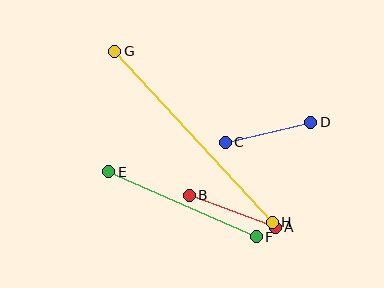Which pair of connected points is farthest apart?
Points G and H are farthest apart.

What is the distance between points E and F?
The distance is approximately 161 pixels.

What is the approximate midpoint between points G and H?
The midpoint is at approximately (193, 137) pixels.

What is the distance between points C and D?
The distance is approximately 88 pixels.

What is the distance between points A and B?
The distance is approximately 91 pixels.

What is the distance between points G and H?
The distance is approximately 233 pixels.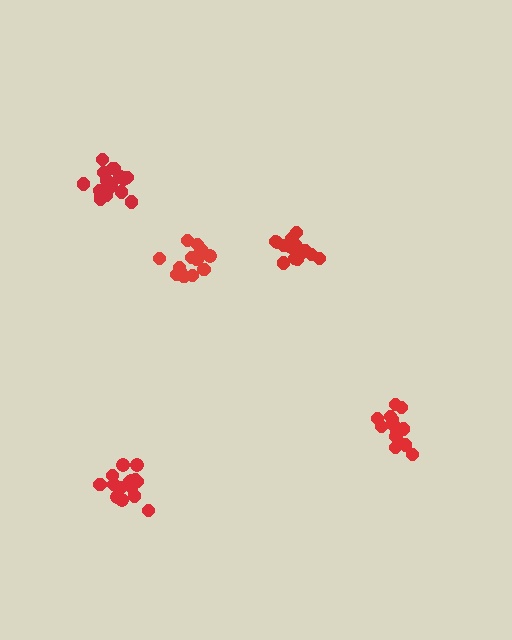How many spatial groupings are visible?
There are 5 spatial groupings.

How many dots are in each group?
Group 1: 19 dots, Group 2: 16 dots, Group 3: 13 dots, Group 4: 14 dots, Group 5: 16 dots (78 total).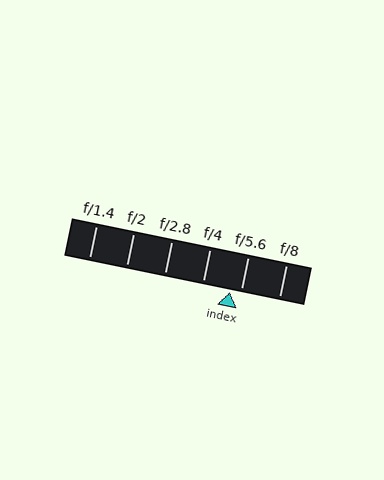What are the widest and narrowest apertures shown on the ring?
The widest aperture shown is f/1.4 and the narrowest is f/8.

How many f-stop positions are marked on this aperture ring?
There are 6 f-stop positions marked.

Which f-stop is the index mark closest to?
The index mark is closest to f/5.6.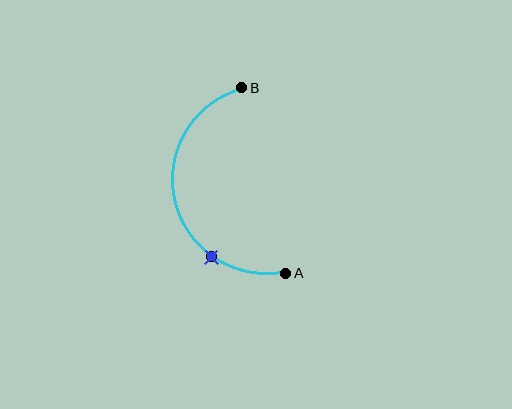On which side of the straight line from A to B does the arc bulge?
The arc bulges to the left of the straight line connecting A and B.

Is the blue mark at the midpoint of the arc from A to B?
No. The blue mark lies on the arc but is closer to endpoint A. The arc midpoint would be at the point on the curve equidistant along the arc from both A and B.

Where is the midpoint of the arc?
The arc midpoint is the point on the curve farthest from the straight line joining A and B. It sits to the left of that line.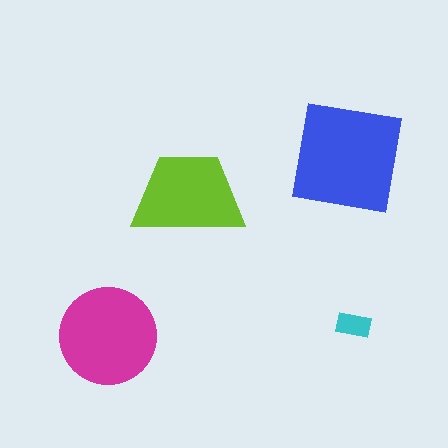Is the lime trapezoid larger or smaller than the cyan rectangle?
Larger.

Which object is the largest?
The blue square.